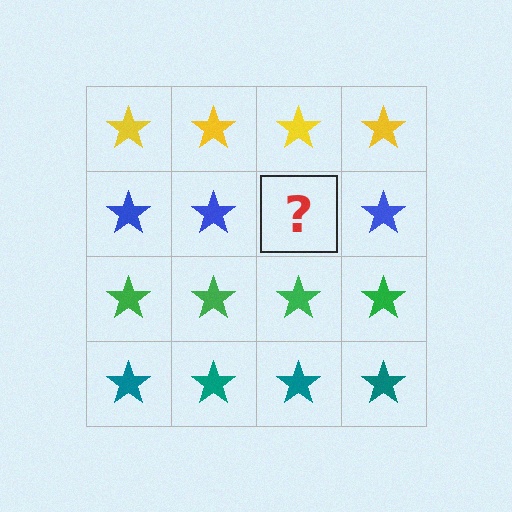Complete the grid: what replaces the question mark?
The question mark should be replaced with a blue star.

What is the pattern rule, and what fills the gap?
The rule is that each row has a consistent color. The gap should be filled with a blue star.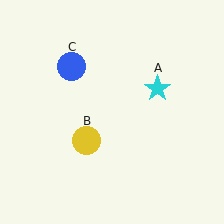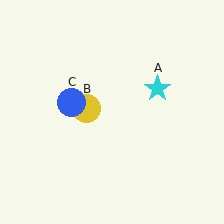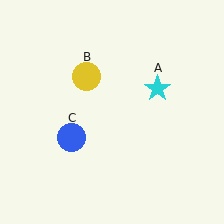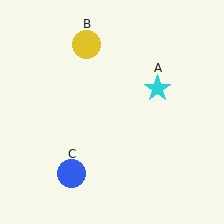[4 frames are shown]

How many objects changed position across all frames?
2 objects changed position: yellow circle (object B), blue circle (object C).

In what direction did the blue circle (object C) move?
The blue circle (object C) moved down.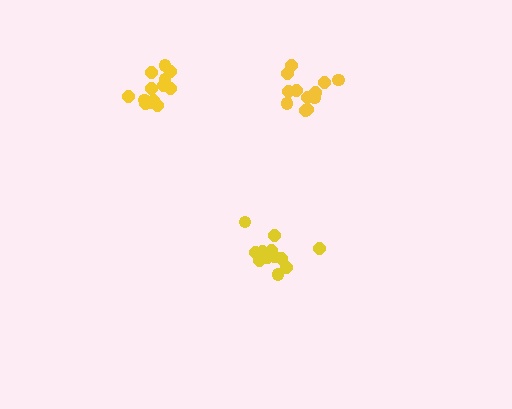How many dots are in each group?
Group 1: 12 dots, Group 2: 13 dots, Group 3: 12 dots (37 total).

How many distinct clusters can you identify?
There are 3 distinct clusters.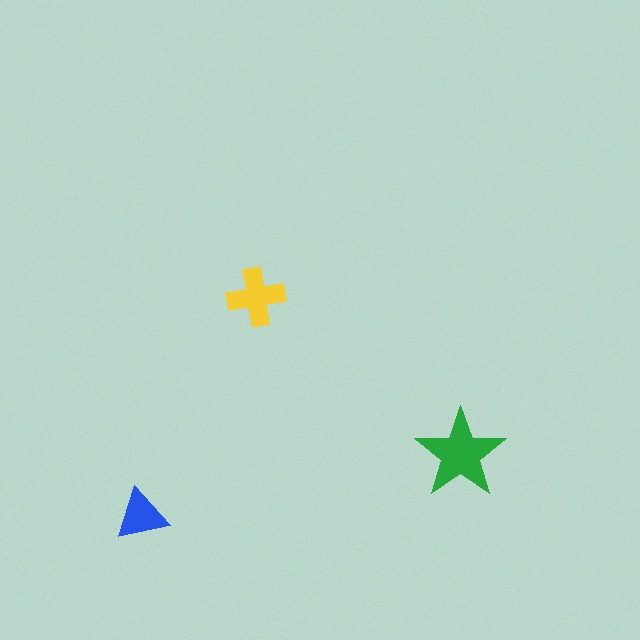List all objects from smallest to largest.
The blue triangle, the yellow cross, the green star.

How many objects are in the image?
There are 3 objects in the image.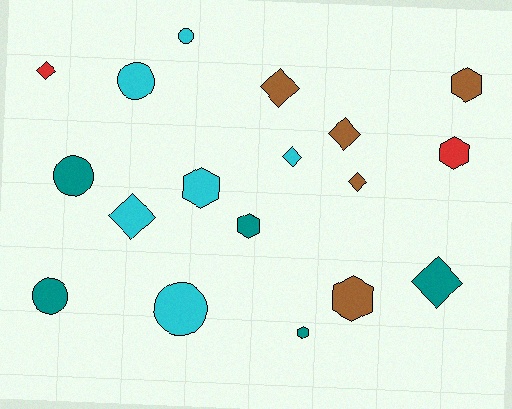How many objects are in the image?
There are 18 objects.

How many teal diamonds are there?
There is 1 teal diamond.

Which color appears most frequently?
Cyan, with 6 objects.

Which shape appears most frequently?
Diamond, with 7 objects.